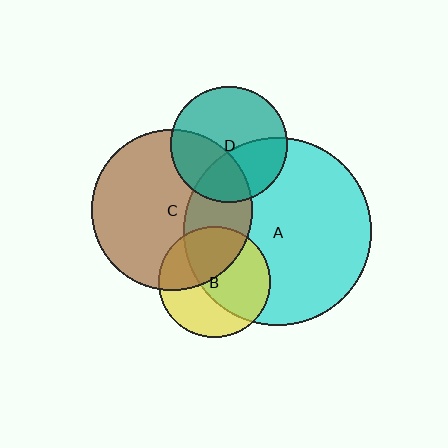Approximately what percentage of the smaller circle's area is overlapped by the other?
Approximately 35%.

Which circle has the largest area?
Circle A (cyan).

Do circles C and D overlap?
Yes.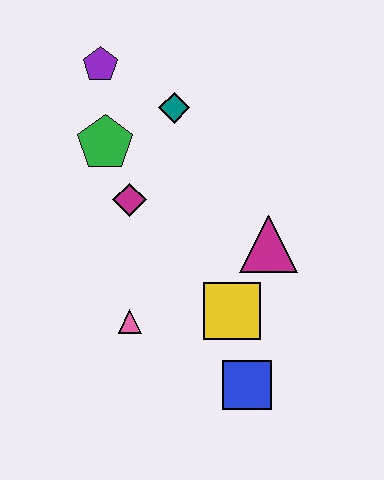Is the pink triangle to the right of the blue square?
No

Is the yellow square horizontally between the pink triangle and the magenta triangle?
Yes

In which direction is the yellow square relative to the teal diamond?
The yellow square is below the teal diamond.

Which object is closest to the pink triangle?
The yellow square is closest to the pink triangle.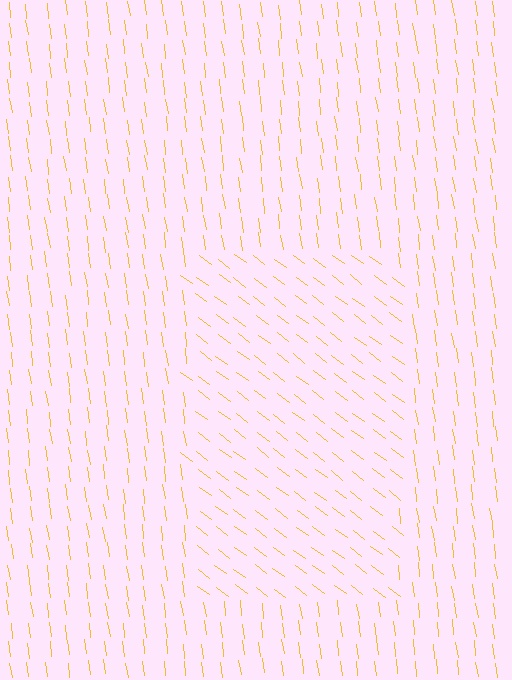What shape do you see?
I see a rectangle.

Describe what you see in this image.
The image is filled with small yellow line segments. A rectangle region in the image has lines oriented differently from the surrounding lines, creating a visible texture boundary.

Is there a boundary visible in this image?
Yes, there is a texture boundary formed by a change in line orientation.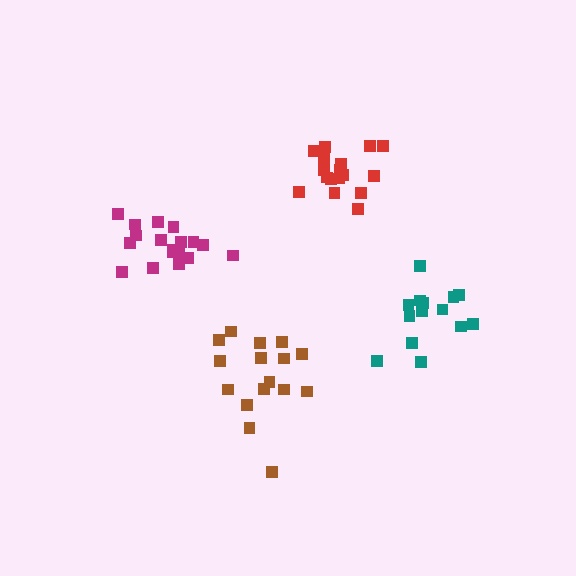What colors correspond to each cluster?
The clusters are colored: brown, red, teal, magenta.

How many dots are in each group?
Group 1: 16 dots, Group 2: 17 dots, Group 3: 14 dots, Group 4: 18 dots (65 total).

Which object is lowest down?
The brown cluster is bottommost.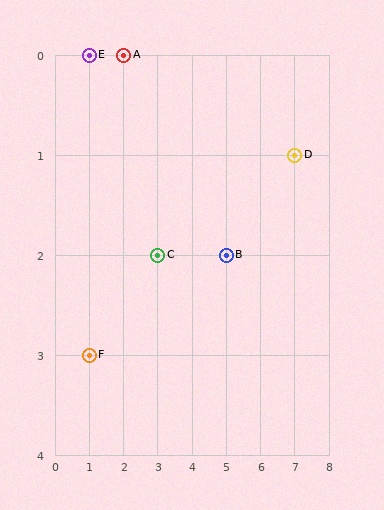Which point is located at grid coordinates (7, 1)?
Point D is at (7, 1).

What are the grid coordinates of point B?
Point B is at grid coordinates (5, 2).